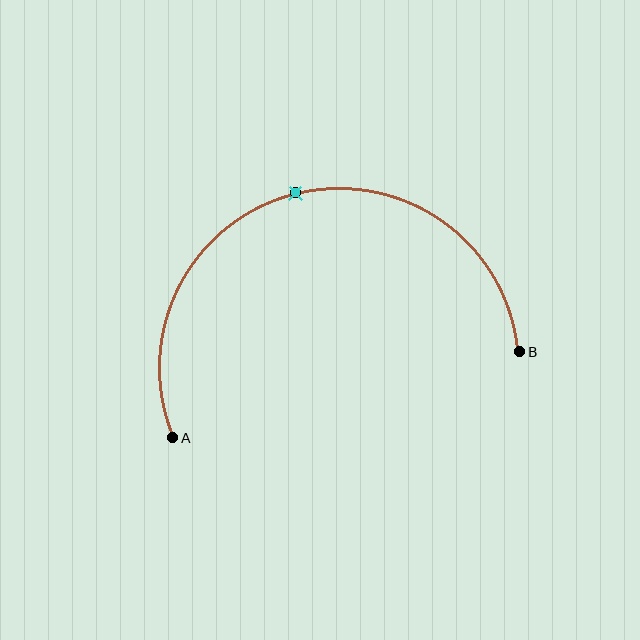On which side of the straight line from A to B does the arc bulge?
The arc bulges above the straight line connecting A and B.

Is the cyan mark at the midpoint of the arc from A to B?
Yes. The cyan mark lies on the arc at equal arc-length from both A and B — it is the arc midpoint.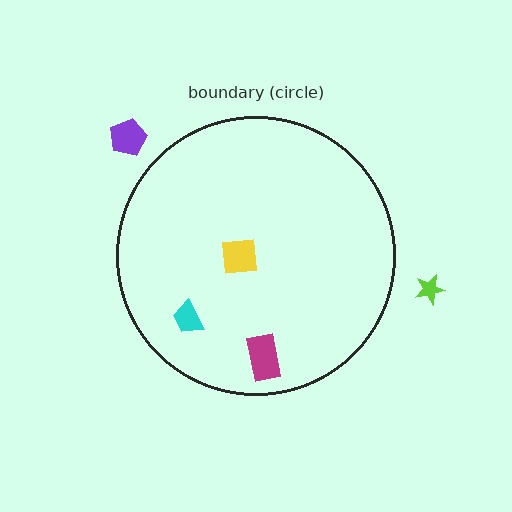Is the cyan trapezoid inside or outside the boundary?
Inside.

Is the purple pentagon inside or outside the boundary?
Outside.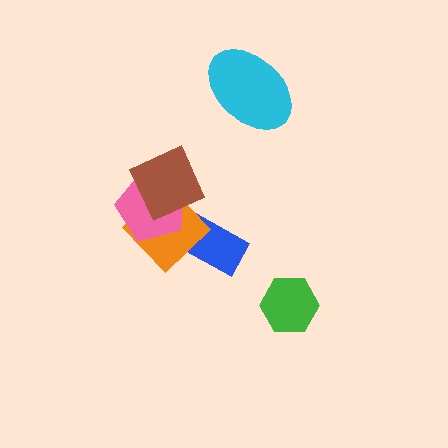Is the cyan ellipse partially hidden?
No, no other shape covers it.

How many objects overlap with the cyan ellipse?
0 objects overlap with the cyan ellipse.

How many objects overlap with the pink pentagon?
2 objects overlap with the pink pentagon.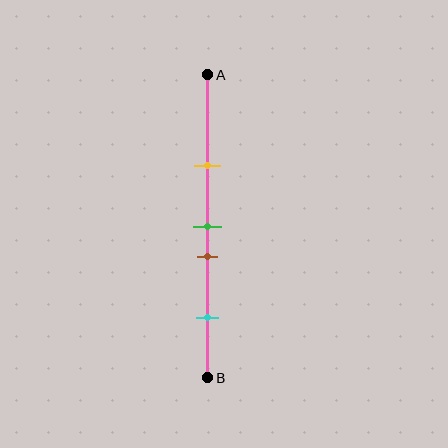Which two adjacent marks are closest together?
The green and brown marks are the closest adjacent pair.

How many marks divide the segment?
There are 4 marks dividing the segment.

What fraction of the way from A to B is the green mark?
The green mark is approximately 50% (0.5) of the way from A to B.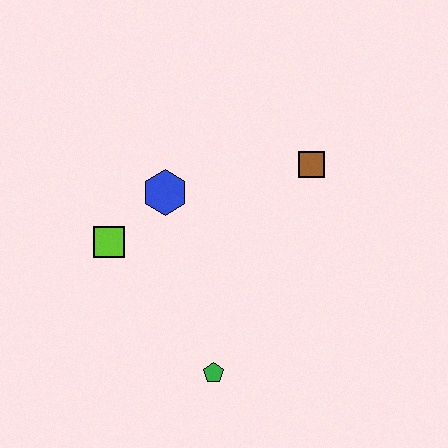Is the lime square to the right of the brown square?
No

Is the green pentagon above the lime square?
No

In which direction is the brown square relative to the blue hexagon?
The brown square is to the right of the blue hexagon.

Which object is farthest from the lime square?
The brown square is farthest from the lime square.